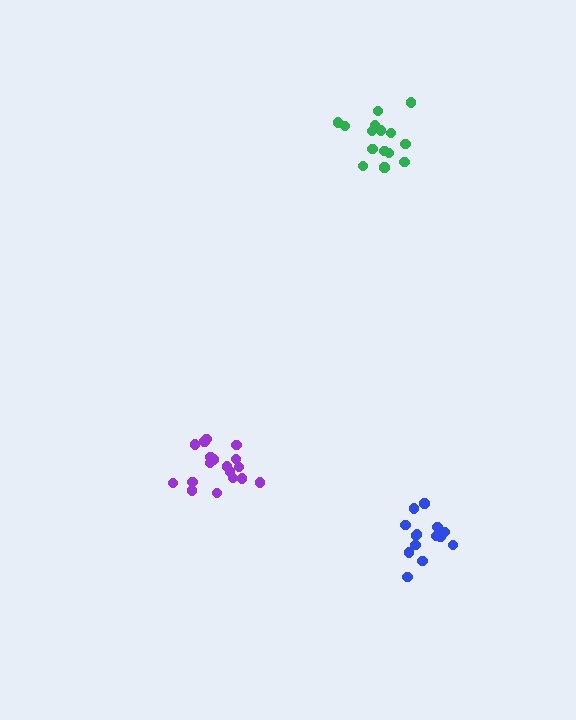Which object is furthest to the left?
The purple cluster is leftmost.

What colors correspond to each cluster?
The clusters are colored: green, purple, blue.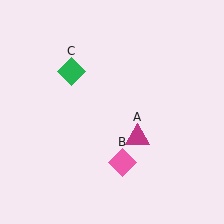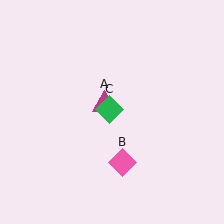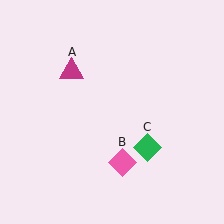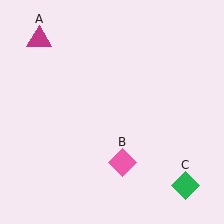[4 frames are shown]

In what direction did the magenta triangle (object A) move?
The magenta triangle (object A) moved up and to the left.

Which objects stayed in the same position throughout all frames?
Pink diamond (object B) remained stationary.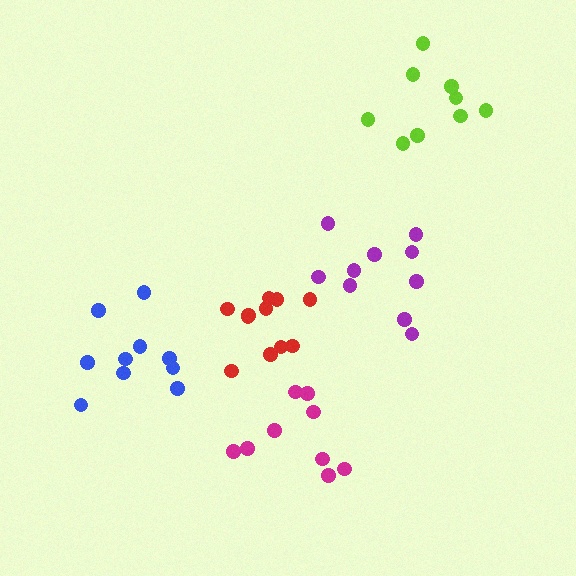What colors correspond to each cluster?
The clusters are colored: magenta, purple, lime, blue, red.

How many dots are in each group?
Group 1: 9 dots, Group 2: 10 dots, Group 3: 9 dots, Group 4: 10 dots, Group 5: 11 dots (49 total).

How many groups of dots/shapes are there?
There are 5 groups.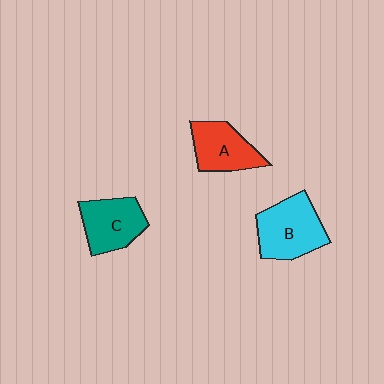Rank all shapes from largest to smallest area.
From largest to smallest: B (cyan), C (teal), A (red).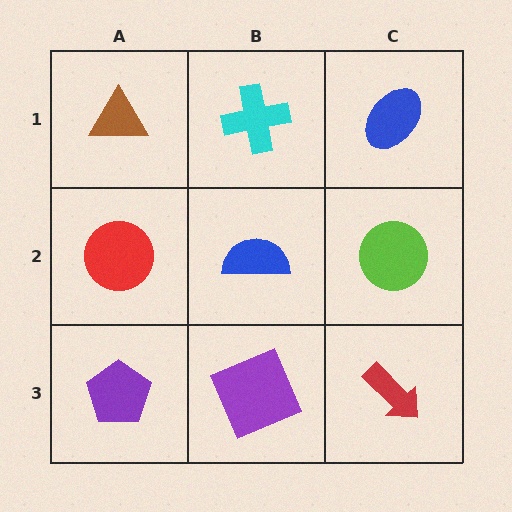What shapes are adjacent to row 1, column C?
A lime circle (row 2, column C), a cyan cross (row 1, column B).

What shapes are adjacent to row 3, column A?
A red circle (row 2, column A), a purple square (row 3, column B).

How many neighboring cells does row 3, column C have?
2.